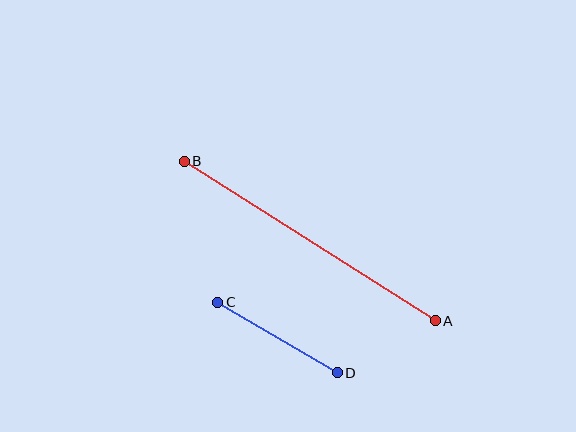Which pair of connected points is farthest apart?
Points A and B are farthest apart.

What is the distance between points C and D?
The distance is approximately 139 pixels.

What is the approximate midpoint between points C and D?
The midpoint is at approximately (278, 337) pixels.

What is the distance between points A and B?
The distance is approximately 297 pixels.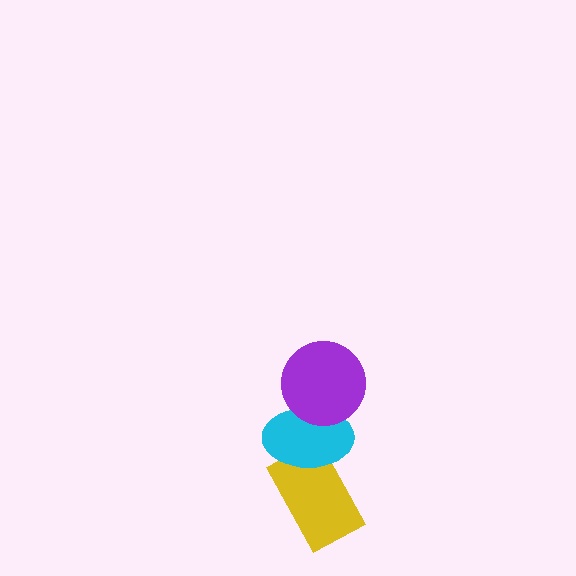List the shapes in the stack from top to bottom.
From top to bottom: the purple circle, the cyan ellipse, the yellow rectangle.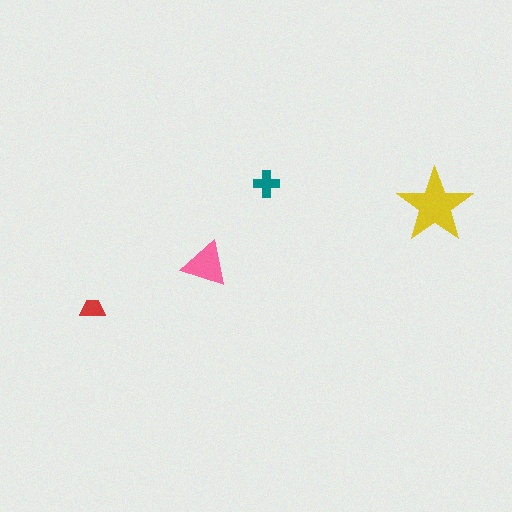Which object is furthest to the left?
The red trapezoid is leftmost.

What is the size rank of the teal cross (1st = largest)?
3rd.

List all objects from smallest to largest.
The red trapezoid, the teal cross, the pink triangle, the yellow star.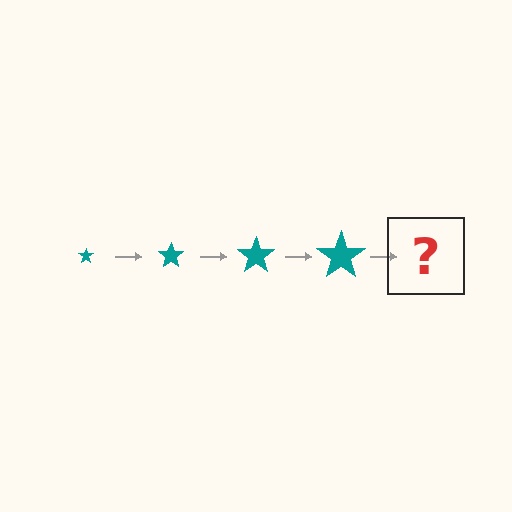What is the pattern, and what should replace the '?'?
The pattern is that the star gets progressively larger each step. The '?' should be a teal star, larger than the previous one.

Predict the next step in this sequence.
The next step is a teal star, larger than the previous one.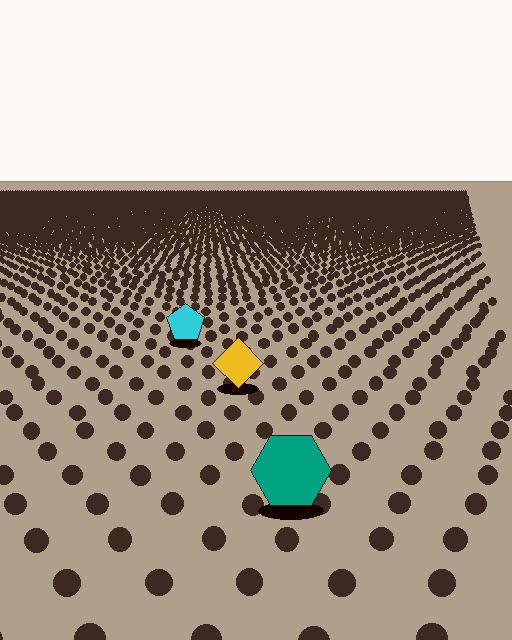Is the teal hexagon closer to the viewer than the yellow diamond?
Yes. The teal hexagon is closer — you can tell from the texture gradient: the ground texture is coarser near it.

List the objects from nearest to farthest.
From nearest to farthest: the teal hexagon, the yellow diamond, the cyan pentagon.